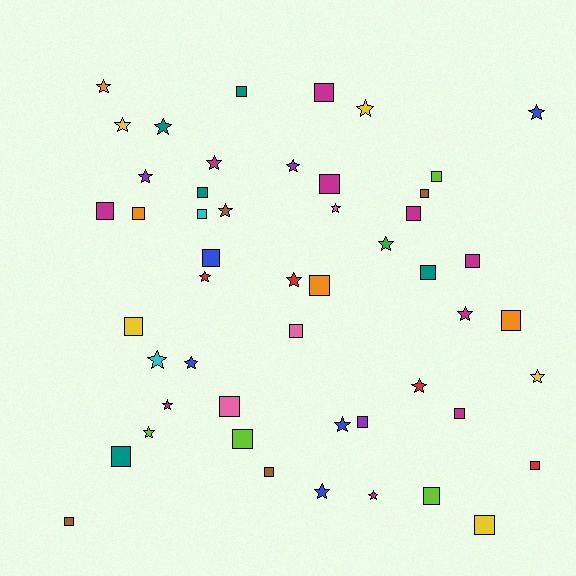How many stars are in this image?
There are 23 stars.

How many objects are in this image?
There are 50 objects.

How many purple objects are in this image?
There are 3 purple objects.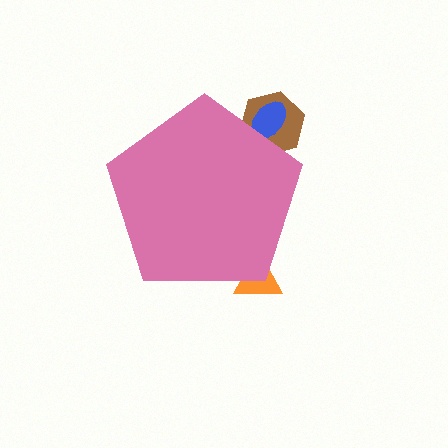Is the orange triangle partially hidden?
Yes, the orange triangle is partially hidden behind the pink pentagon.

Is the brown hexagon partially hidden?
Yes, the brown hexagon is partially hidden behind the pink pentagon.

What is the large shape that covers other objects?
A pink pentagon.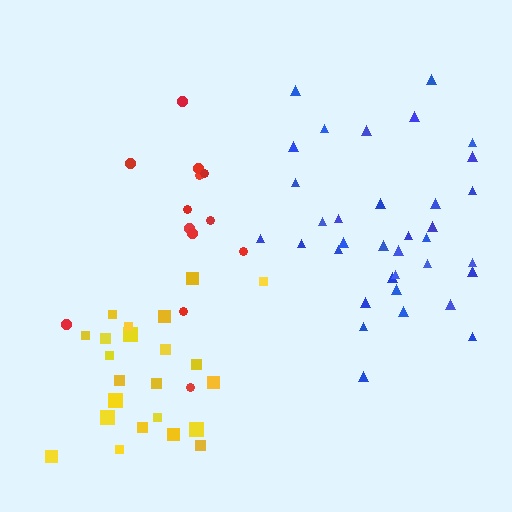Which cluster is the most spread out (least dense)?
Red.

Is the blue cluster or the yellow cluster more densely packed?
Blue.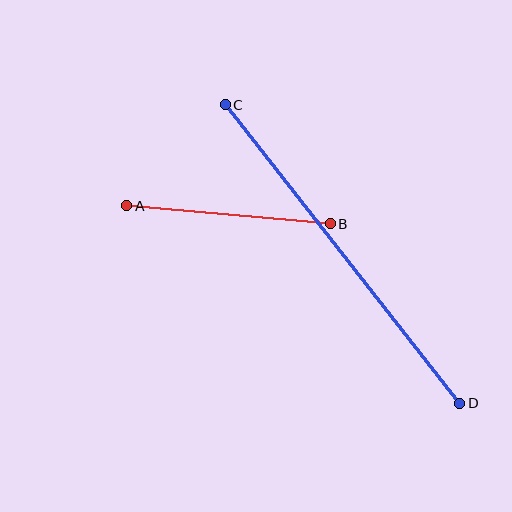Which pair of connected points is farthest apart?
Points C and D are farthest apart.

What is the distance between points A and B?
The distance is approximately 205 pixels.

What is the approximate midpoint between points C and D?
The midpoint is at approximately (342, 254) pixels.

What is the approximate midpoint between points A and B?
The midpoint is at approximately (228, 215) pixels.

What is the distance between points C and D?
The distance is approximately 380 pixels.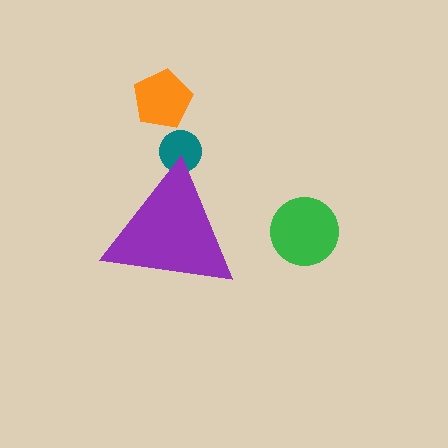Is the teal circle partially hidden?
Yes, the teal circle is partially hidden behind the purple triangle.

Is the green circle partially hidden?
No, the green circle is fully visible.